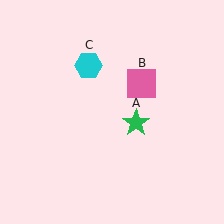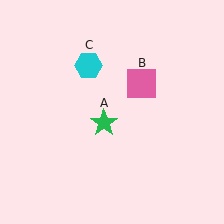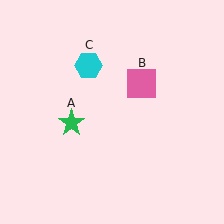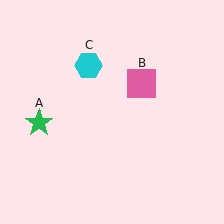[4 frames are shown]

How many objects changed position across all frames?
1 object changed position: green star (object A).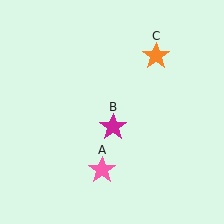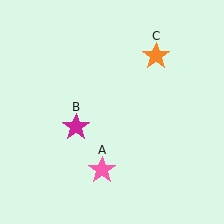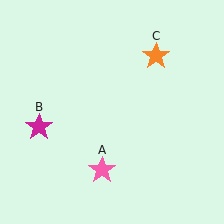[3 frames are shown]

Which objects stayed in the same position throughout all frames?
Pink star (object A) and orange star (object C) remained stationary.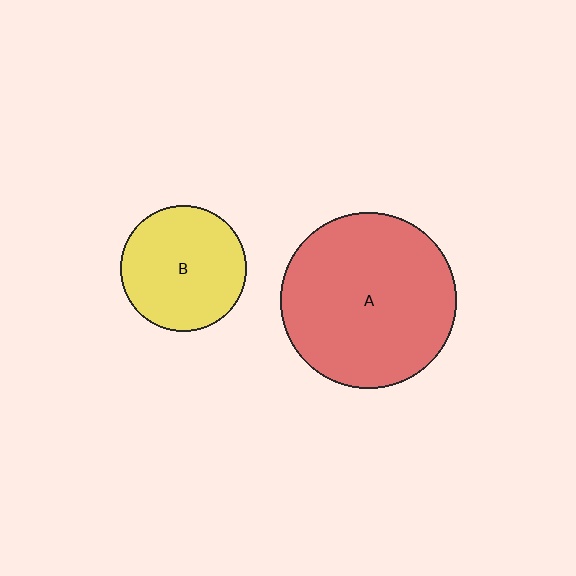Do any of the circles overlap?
No, none of the circles overlap.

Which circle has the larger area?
Circle A (red).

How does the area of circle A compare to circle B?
Approximately 2.0 times.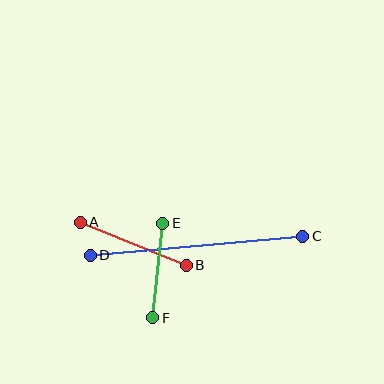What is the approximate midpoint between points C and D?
The midpoint is at approximately (197, 246) pixels.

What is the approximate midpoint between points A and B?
The midpoint is at approximately (133, 244) pixels.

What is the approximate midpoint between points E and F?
The midpoint is at approximately (158, 270) pixels.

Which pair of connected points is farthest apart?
Points C and D are farthest apart.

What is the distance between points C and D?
The distance is approximately 214 pixels.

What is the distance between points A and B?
The distance is approximately 115 pixels.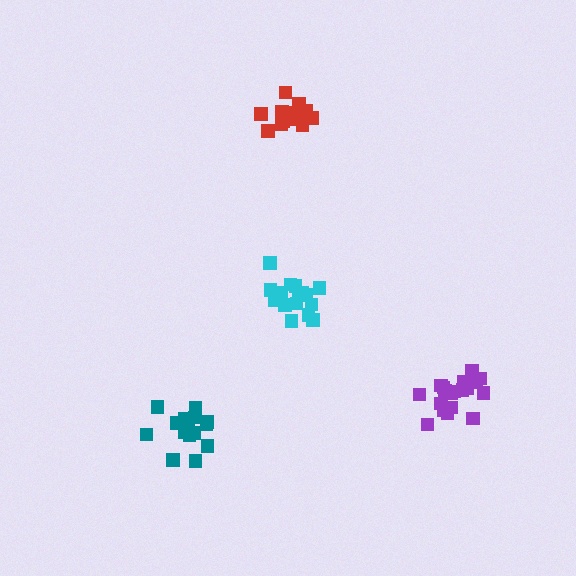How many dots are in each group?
Group 1: 14 dots, Group 2: 17 dots, Group 3: 19 dots, Group 4: 19 dots (69 total).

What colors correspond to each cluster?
The clusters are colored: red, teal, purple, cyan.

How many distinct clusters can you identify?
There are 4 distinct clusters.